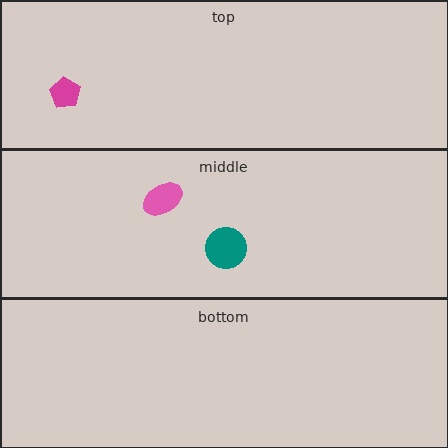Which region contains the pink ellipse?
The middle region.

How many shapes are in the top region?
1.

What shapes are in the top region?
The magenta pentagon.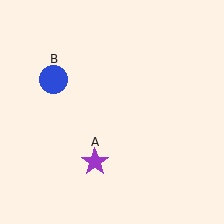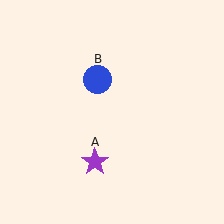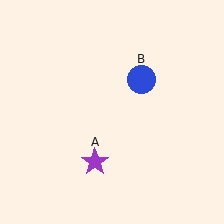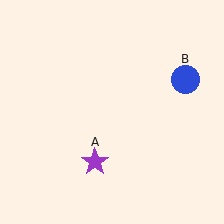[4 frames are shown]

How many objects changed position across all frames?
1 object changed position: blue circle (object B).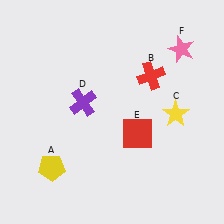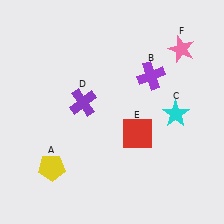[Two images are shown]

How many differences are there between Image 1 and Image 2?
There are 2 differences between the two images.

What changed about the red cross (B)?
In Image 1, B is red. In Image 2, it changed to purple.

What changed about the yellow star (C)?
In Image 1, C is yellow. In Image 2, it changed to cyan.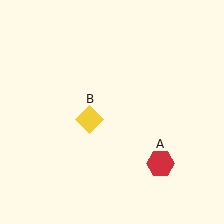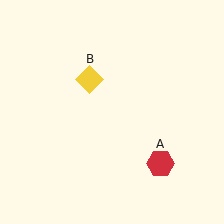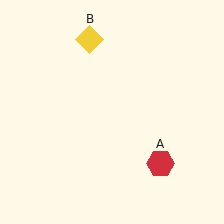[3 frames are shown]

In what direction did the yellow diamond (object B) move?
The yellow diamond (object B) moved up.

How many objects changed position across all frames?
1 object changed position: yellow diamond (object B).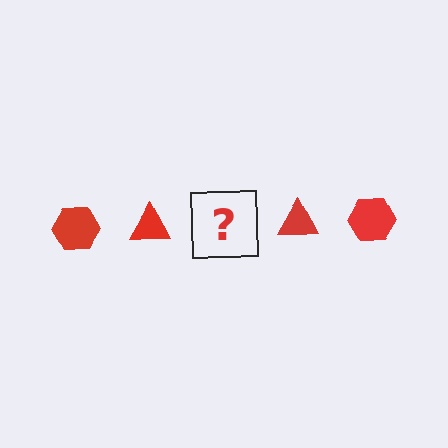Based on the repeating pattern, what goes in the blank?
The blank should be a red hexagon.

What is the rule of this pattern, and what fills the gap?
The rule is that the pattern cycles through hexagon, triangle shapes in red. The gap should be filled with a red hexagon.